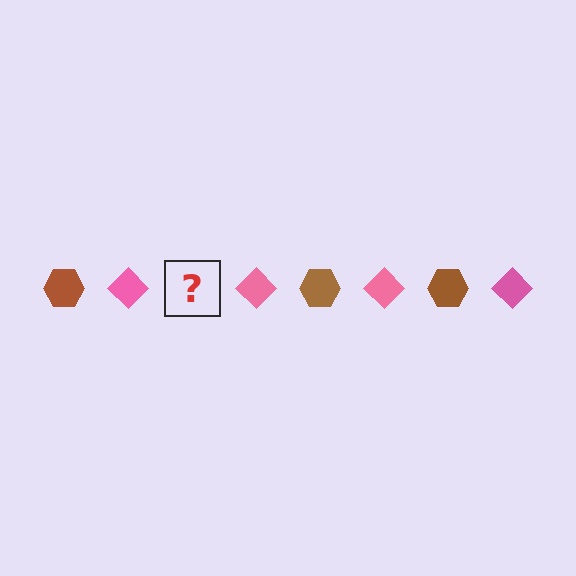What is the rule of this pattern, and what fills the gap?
The rule is that the pattern alternates between brown hexagon and pink diamond. The gap should be filled with a brown hexagon.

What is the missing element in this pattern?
The missing element is a brown hexagon.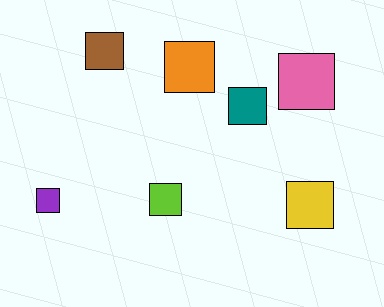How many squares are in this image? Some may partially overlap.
There are 7 squares.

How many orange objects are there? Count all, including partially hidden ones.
There is 1 orange object.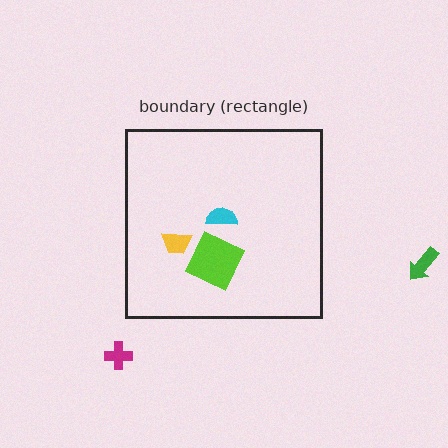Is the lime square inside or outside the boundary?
Inside.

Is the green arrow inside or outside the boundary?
Outside.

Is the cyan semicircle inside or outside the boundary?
Inside.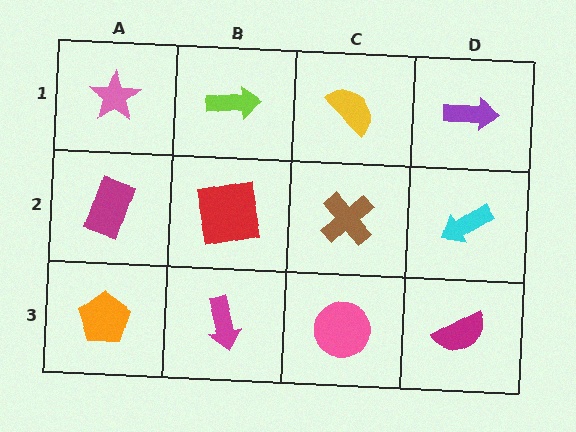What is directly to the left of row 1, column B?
A pink star.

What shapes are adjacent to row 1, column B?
A red square (row 2, column B), a pink star (row 1, column A), a yellow semicircle (row 1, column C).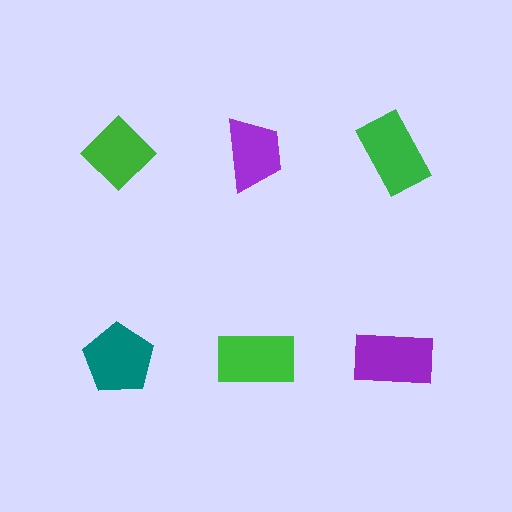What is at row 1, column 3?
A green rectangle.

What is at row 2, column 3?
A purple rectangle.